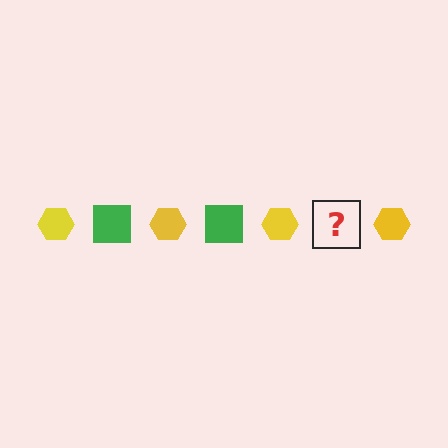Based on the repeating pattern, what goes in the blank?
The blank should be a green square.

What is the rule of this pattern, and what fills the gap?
The rule is that the pattern alternates between yellow hexagon and green square. The gap should be filled with a green square.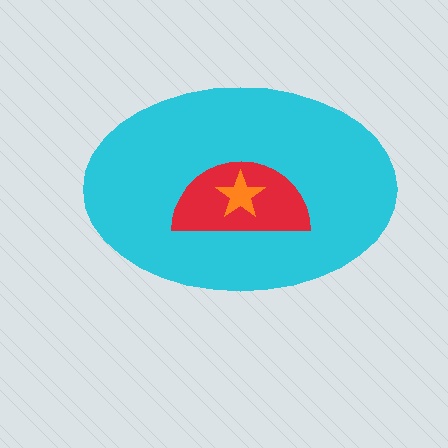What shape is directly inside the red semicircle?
The orange star.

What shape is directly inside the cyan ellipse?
The red semicircle.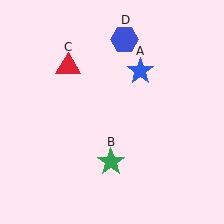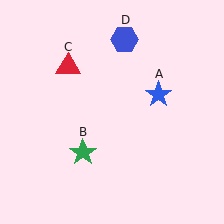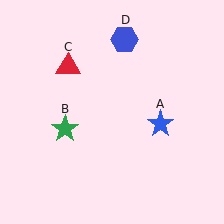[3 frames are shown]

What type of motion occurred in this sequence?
The blue star (object A), green star (object B) rotated clockwise around the center of the scene.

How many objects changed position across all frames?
2 objects changed position: blue star (object A), green star (object B).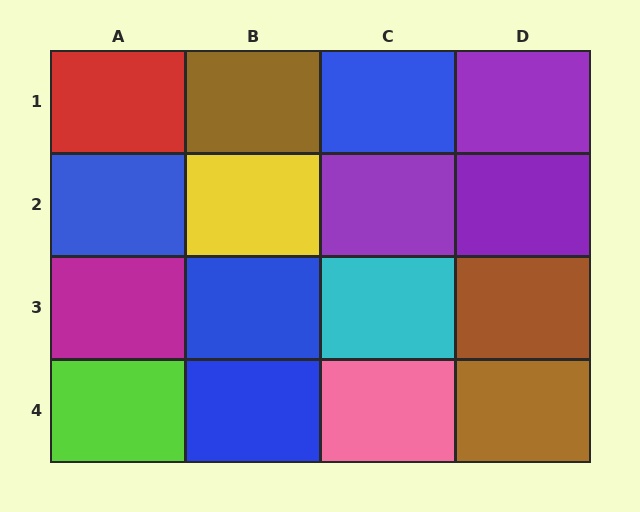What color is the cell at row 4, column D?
Brown.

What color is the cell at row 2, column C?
Purple.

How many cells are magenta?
1 cell is magenta.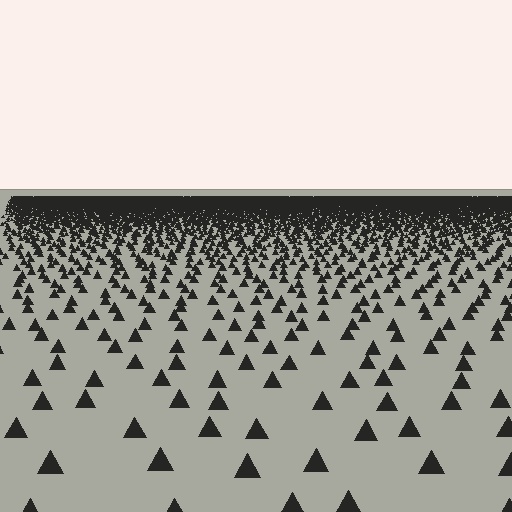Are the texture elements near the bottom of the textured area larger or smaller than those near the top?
Larger. Near the bottom, elements are closer to the viewer and appear at a bigger on-screen size.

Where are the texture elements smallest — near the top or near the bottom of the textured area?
Near the top.